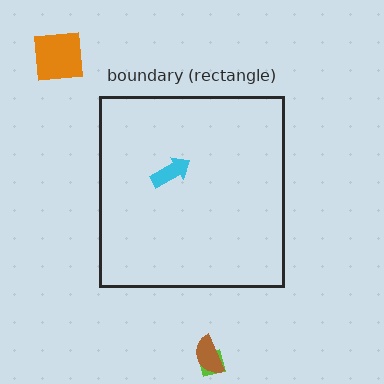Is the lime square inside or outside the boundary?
Outside.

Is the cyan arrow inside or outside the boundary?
Inside.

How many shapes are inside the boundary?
1 inside, 3 outside.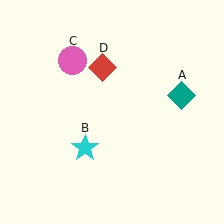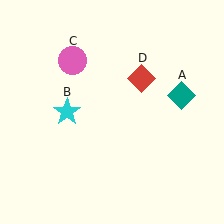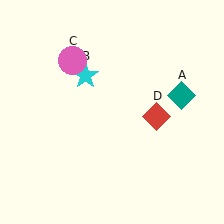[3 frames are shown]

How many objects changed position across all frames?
2 objects changed position: cyan star (object B), red diamond (object D).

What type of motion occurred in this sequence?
The cyan star (object B), red diamond (object D) rotated clockwise around the center of the scene.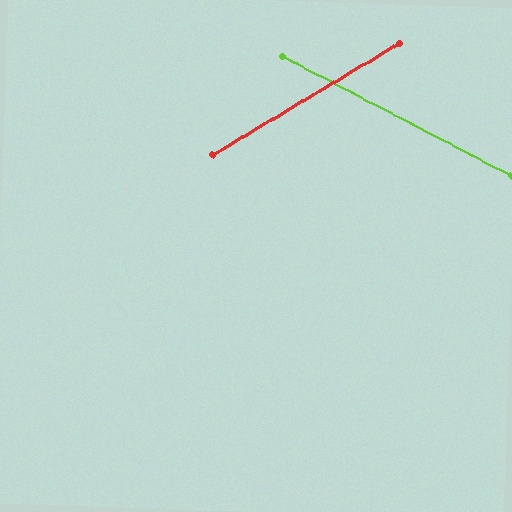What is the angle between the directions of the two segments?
Approximately 58 degrees.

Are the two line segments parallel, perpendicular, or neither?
Neither parallel nor perpendicular — they differ by about 58°.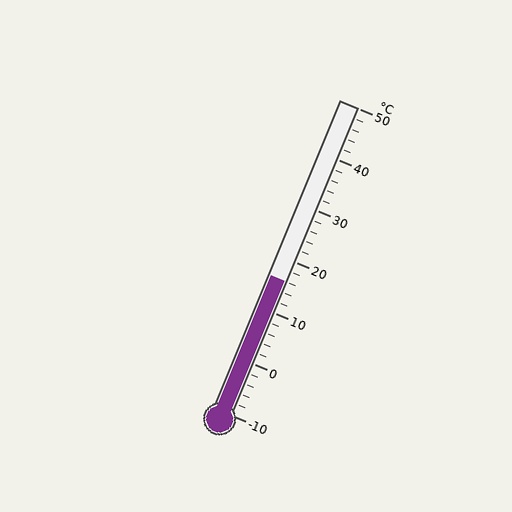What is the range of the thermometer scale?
The thermometer scale ranges from -10°C to 50°C.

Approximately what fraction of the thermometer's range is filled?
The thermometer is filled to approximately 45% of its range.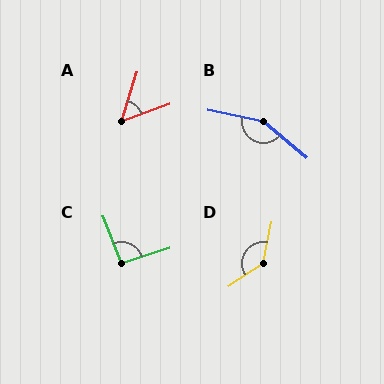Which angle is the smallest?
A, at approximately 53 degrees.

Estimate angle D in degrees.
Approximately 134 degrees.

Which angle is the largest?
B, at approximately 152 degrees.